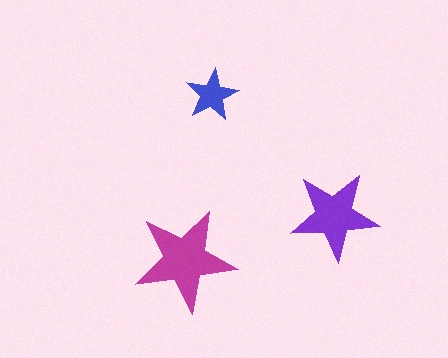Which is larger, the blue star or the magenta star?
The magenta one.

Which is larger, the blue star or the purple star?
The purple one.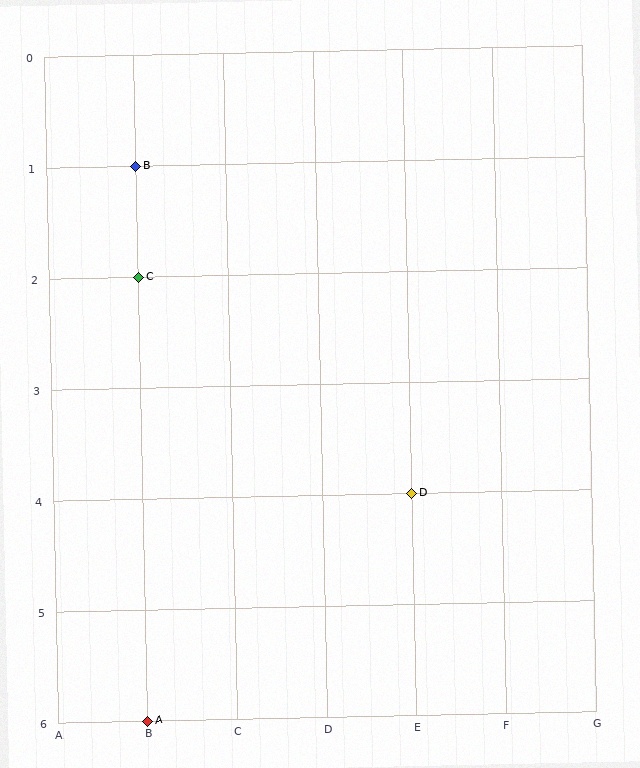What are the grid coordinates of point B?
Point B is at grid coordinates (B, 1).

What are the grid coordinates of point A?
Point A is at grid coordinates (B, 6).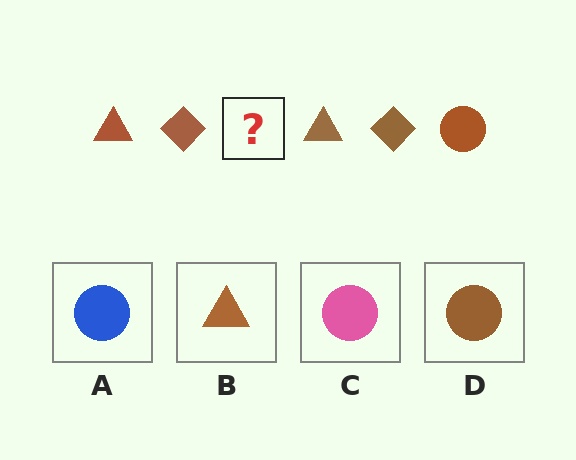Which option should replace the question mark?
Option D.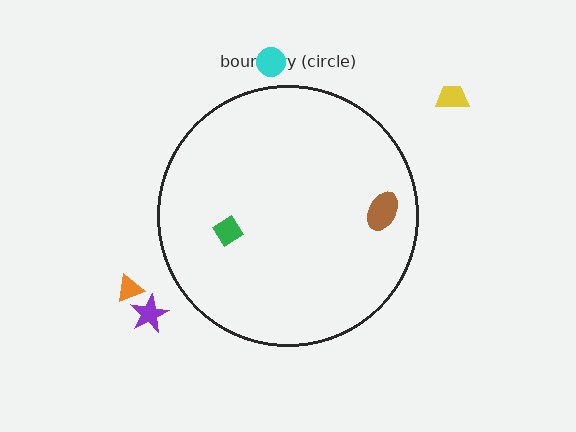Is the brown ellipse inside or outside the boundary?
Inside.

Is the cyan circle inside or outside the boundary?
Outside.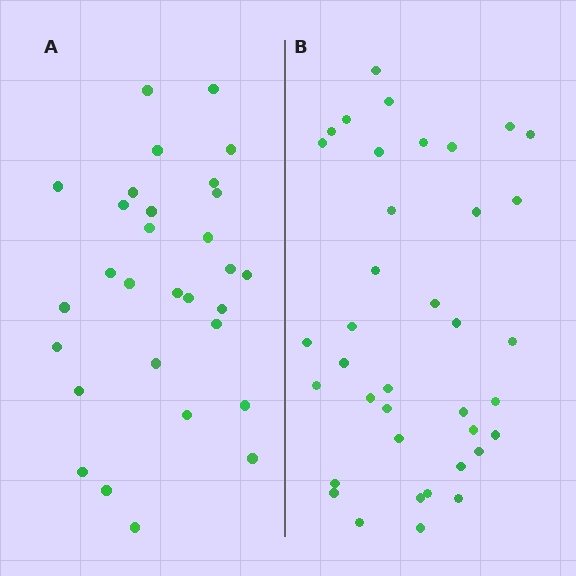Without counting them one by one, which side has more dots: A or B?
Region B (the right region) has more dots.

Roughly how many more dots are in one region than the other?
Region B has roughly 8 or so more dots than region A.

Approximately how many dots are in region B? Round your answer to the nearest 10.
About 40 dots. (The exact count is 38, which rounds to 40.)